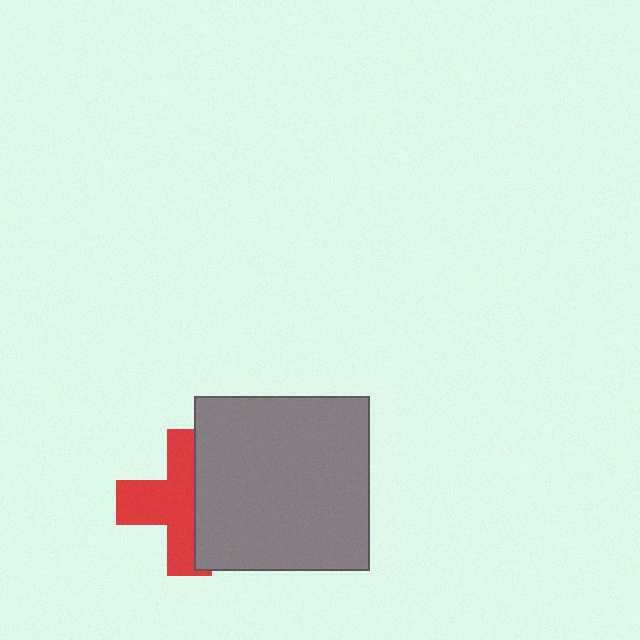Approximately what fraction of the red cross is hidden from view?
Roughly 44% of the red cross is hidden behind the gray square.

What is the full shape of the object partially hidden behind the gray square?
The partially hidden object is a red cross.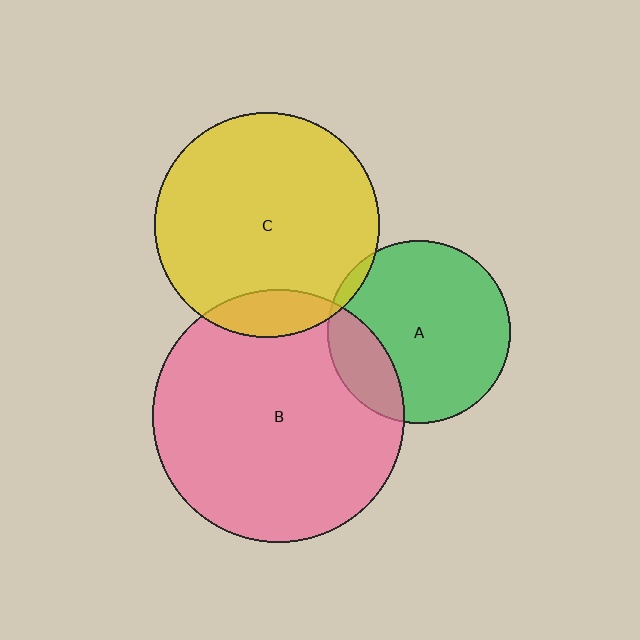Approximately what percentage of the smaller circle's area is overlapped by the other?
Approximately 20%.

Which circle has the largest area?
Circle B (pink).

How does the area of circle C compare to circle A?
Approximately 1.5 times.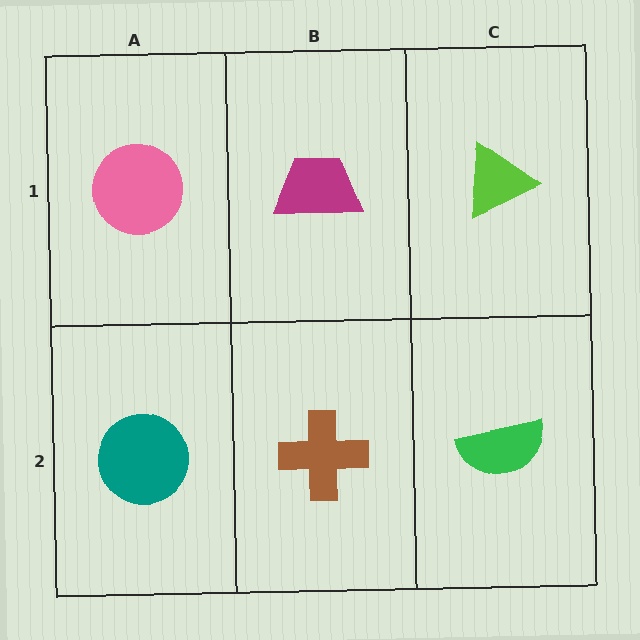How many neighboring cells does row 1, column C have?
2.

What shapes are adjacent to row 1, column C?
A green semicircle (row 2, column C), a magenta trapezoid (row 1, column B).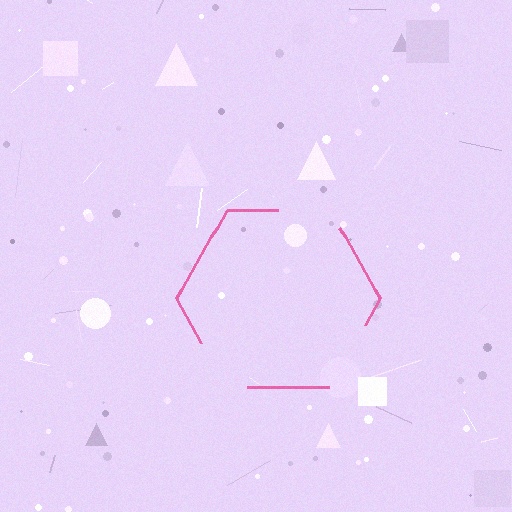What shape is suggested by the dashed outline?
The dashed outline suggests a hexagon.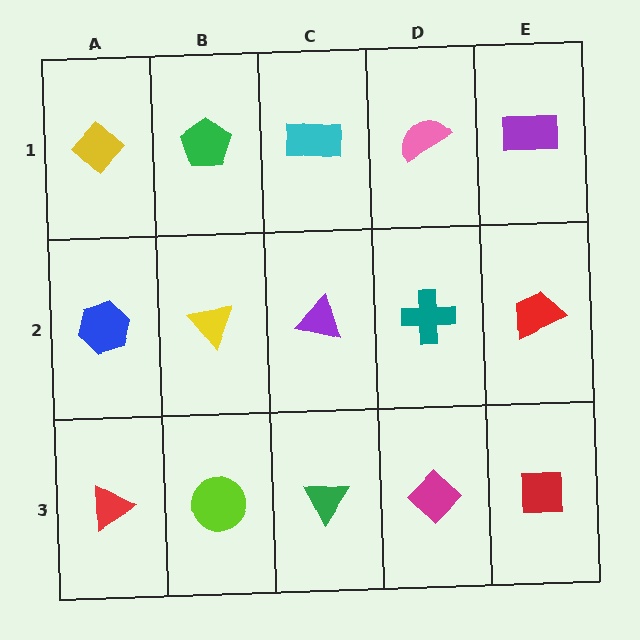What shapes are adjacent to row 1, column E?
A red trapezoid (row 2, column E), a pink semicircle (row 1, column D).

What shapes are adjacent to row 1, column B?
A yellow triangle (row 2, column B), a yellow diamond (row 1, column A), a cyan rectangle (row 1, column C).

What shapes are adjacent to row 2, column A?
A yellow diamond (row 1, column A), a red triangle (row 3, column A), a yellow triangle (row 2, column B).